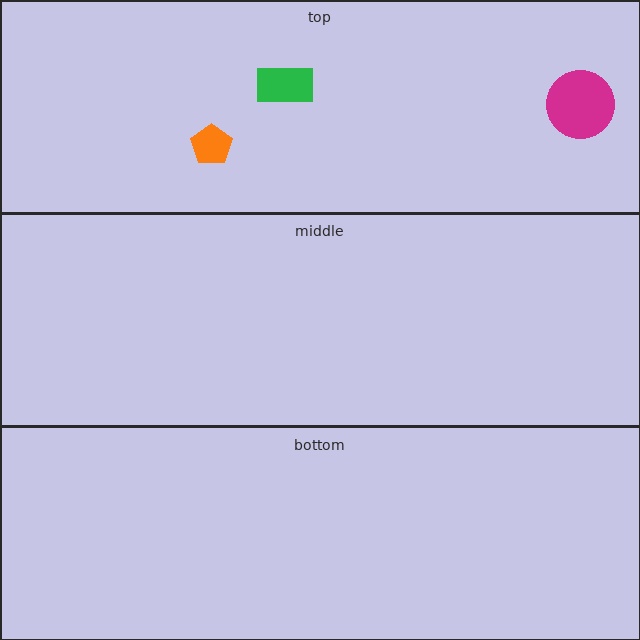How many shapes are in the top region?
3.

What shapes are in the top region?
The green rectangle, the orange pentagon, the magenta circle.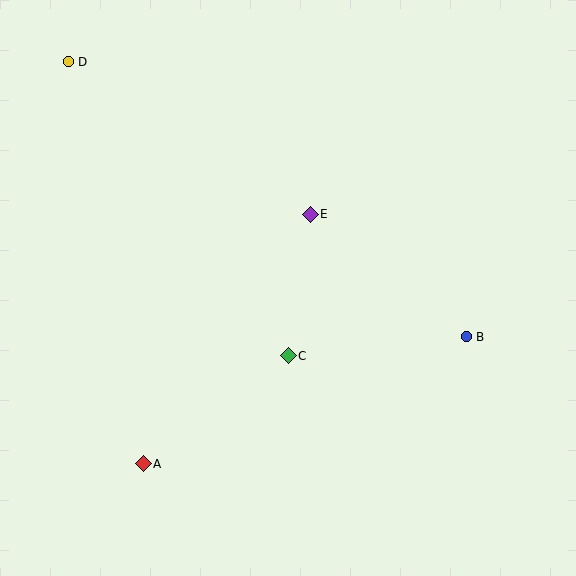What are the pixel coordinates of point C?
Point C is at (288, 356).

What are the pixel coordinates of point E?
Point E is at (310, 214).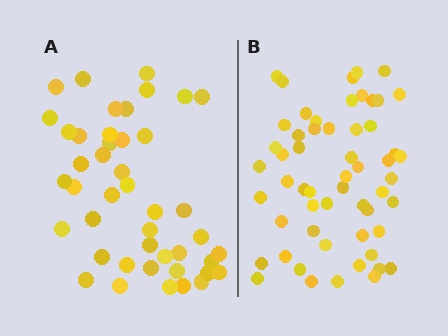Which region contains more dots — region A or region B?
Region B (the right region) has more dots.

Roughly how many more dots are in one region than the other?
Region B has roughly 12 or so more dots than region A.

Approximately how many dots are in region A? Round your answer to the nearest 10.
About 40 dots. (The exact count is 44, which rounds to 40.)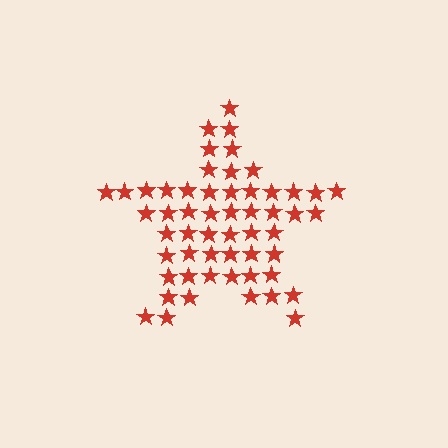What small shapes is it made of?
It is made of small stars.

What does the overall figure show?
The overall figure shows a star.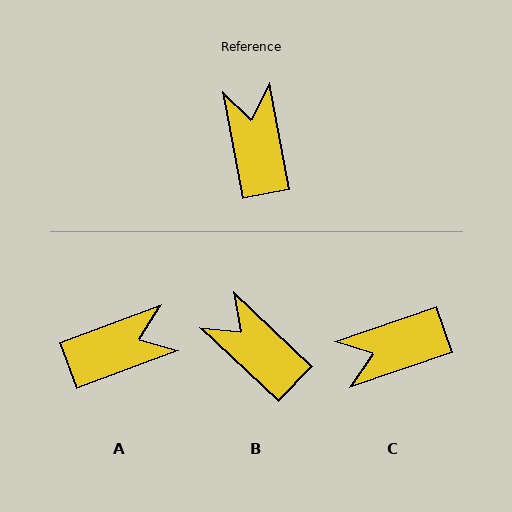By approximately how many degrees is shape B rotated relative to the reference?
Approximately 36 degrees counter-clockwise.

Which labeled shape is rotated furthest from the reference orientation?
C, about 98 degrees away.